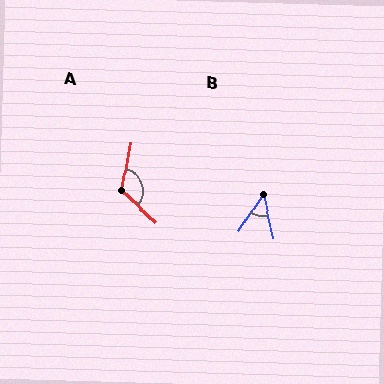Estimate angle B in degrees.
Approximately 47 degrees.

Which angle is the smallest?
B, at approximately 47 degrees.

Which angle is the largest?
A, at approximately 122 degrees.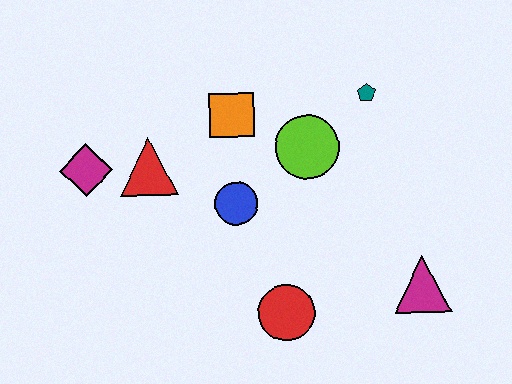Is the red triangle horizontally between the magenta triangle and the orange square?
No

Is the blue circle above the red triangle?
No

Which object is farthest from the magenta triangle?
The magenta diamond is farthest from the magenta triangle.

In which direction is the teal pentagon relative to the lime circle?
The teal pentagon is to the right of the lime circle.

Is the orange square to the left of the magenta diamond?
No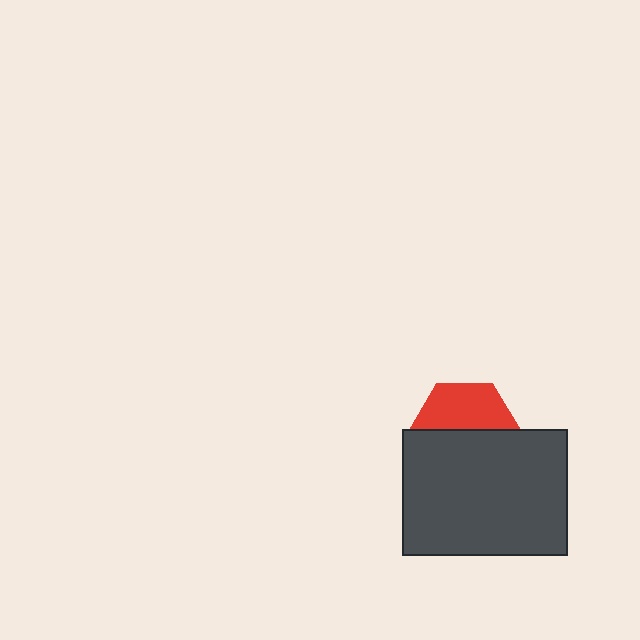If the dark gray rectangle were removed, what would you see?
You would see the complete red hexagon.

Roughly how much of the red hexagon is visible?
About half of it is visible (roughly 47%).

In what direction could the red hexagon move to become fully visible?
The red hexagon could move up. That would shift it out from behind the dark gray rectangle entirely.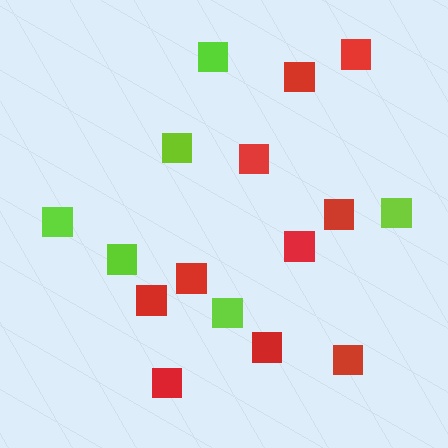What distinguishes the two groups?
There are 2 groups: one group of red squares (10) and one group of lime squares (6).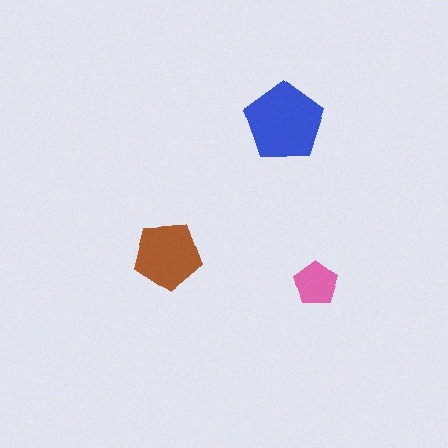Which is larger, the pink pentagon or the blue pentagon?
The blue one.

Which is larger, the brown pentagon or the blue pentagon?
The blue one.